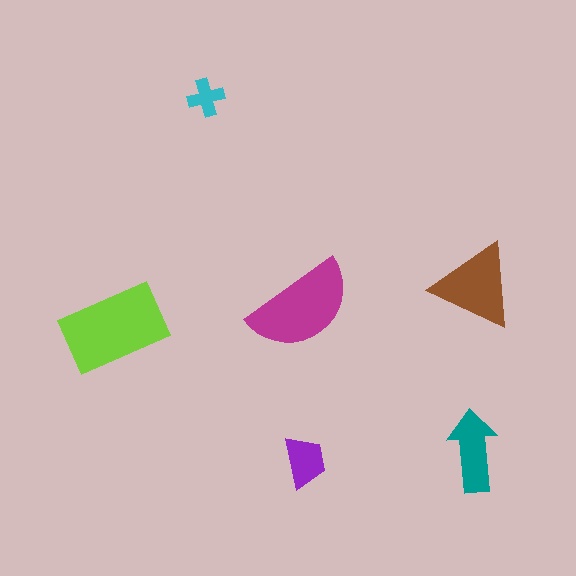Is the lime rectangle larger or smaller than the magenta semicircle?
Larger.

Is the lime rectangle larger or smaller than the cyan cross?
Larger.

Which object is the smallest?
The cyan cross.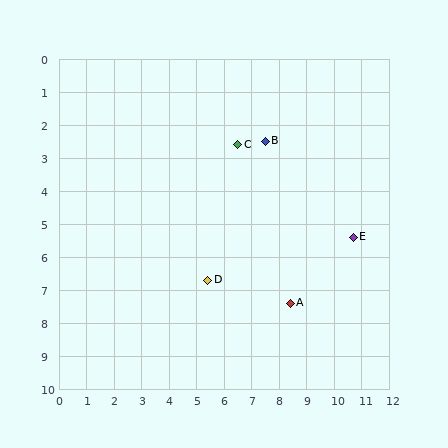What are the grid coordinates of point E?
Point E is at approximately (10.7, 5.4).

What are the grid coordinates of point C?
Point C is at approximately (6.5, 2.6).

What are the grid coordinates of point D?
Point D is at approximately (5.4, 6.7).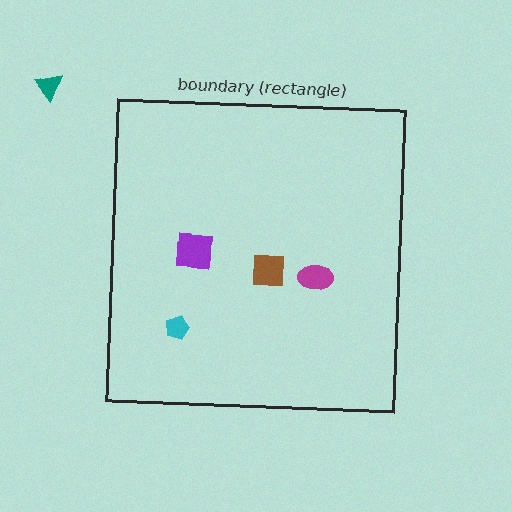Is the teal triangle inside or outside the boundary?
Outside.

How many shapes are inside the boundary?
4 inside, 1 outside.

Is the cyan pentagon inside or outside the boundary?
Inside.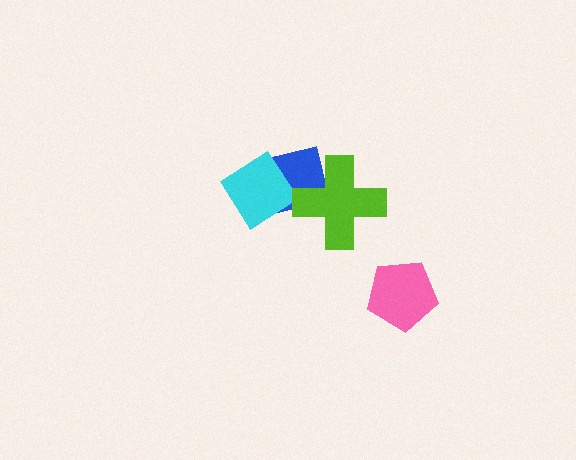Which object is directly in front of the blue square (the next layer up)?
The cyan diamond is directly in front of the blue square.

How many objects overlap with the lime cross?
1 object overlaps with the lime cross.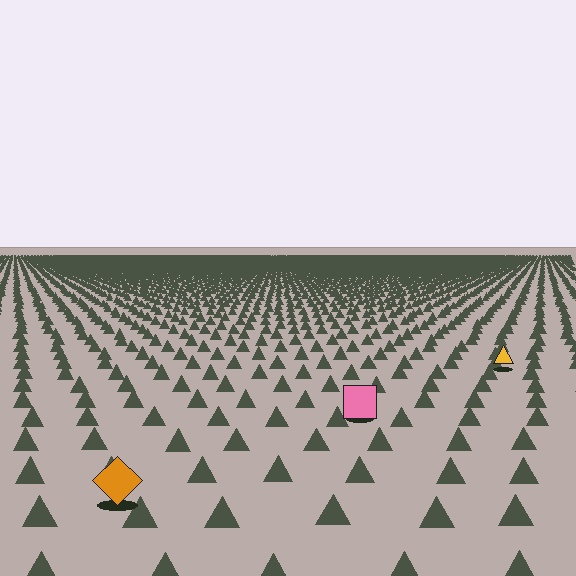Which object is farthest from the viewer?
The yellow triangle is farthest from the viewer. It appears smaller and the ground texture around it is denser.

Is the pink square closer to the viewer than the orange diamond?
No. The orange diamond is closer — you can tell from the texture gradient: the ground texture is coarser near it.